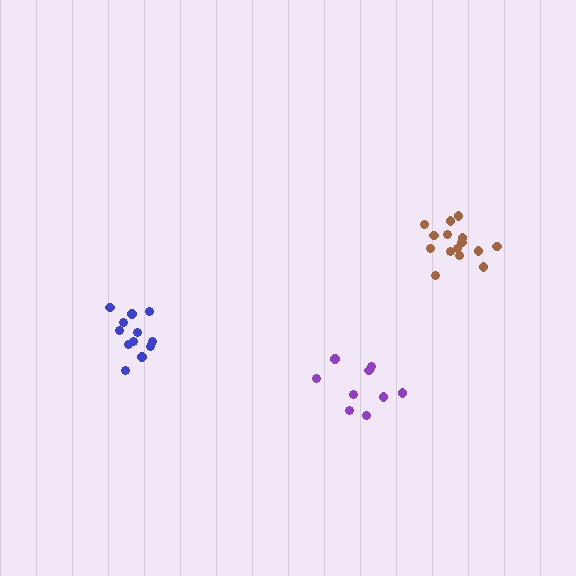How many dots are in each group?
Group 1: 12 dots, Group 2: 9 dots, Group 3: 15 dots (36 total).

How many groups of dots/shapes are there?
There are 3 groups.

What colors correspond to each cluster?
The clusters are colored: blue, purple, brown.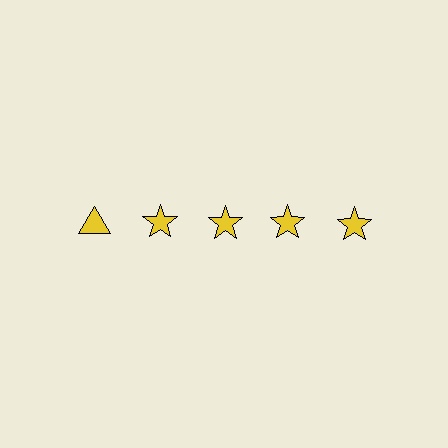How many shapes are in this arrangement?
There are 5 shapes arranged in a grid pattern.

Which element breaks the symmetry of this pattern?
The yellow triangle in the top row, leftmost column breaks the symmetry. All other shapes are yellow stars.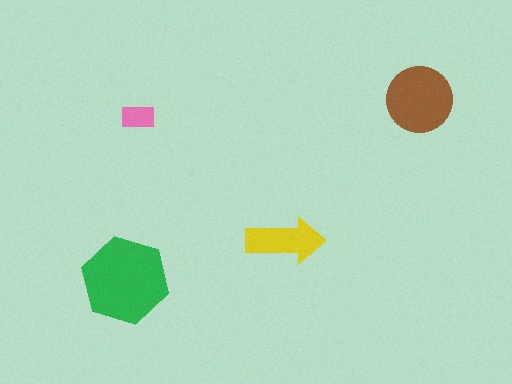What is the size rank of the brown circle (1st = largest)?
2nd.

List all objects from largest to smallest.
The green hexagon, the brown circle, the yellow arrow, the pink rectangle.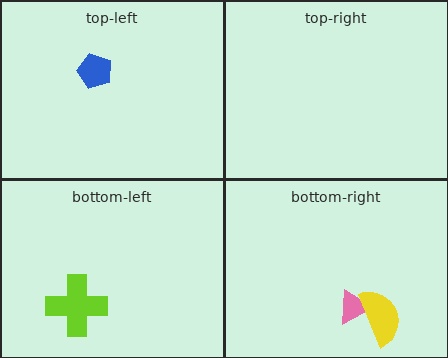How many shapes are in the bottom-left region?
1.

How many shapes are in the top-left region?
1.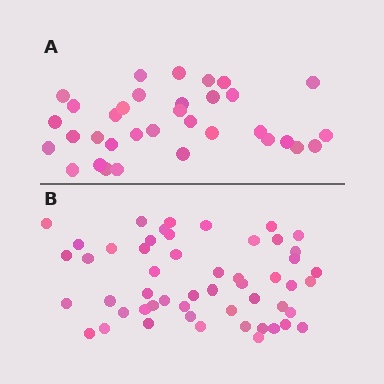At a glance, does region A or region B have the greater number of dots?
Region B (the bottom region) has more dots.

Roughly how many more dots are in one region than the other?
Region B has approximately 20 more dots than region A.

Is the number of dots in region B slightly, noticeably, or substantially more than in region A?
Region B has substantially more. The ratio is roughly 1.5 to 1.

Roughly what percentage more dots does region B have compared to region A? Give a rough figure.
About 55% more.